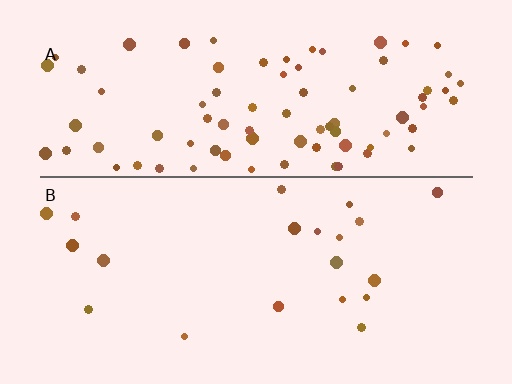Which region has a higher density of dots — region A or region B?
A (the top).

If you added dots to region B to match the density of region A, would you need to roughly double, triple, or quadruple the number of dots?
Approximately quadruple.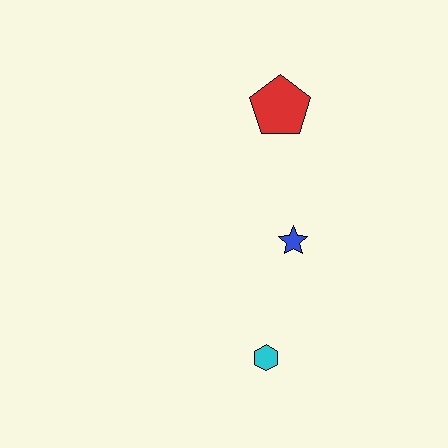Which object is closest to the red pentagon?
The blue star is closest to the red pentagon.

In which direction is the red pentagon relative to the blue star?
The red pentagon is above the blue star.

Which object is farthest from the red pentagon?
The cyan hexagon is farthest from the red pentagon.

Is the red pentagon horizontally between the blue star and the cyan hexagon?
Yes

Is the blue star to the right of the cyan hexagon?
Yes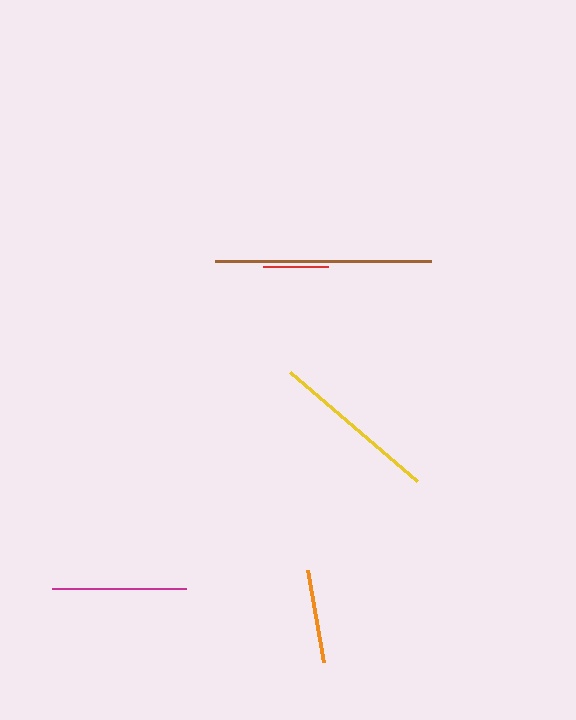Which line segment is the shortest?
The red line is the shortest at approximately 65 pixels.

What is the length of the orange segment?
The orange segment is approximately 94 pixels long.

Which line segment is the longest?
The brown line is the longest at approximately 215 pixels.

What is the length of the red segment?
The red segment is approximately 65 pixels long.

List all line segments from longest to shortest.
From longest to shortest: brown, yellow, magenta, orange, red.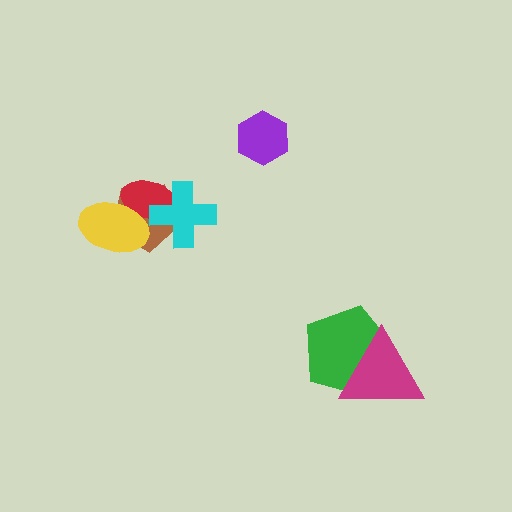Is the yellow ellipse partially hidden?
No, no other shape covers it.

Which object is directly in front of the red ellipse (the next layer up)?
The yellow ellipse is directly in front of the red ellipse.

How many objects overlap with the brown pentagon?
3 objects overlap with the brown pentagon.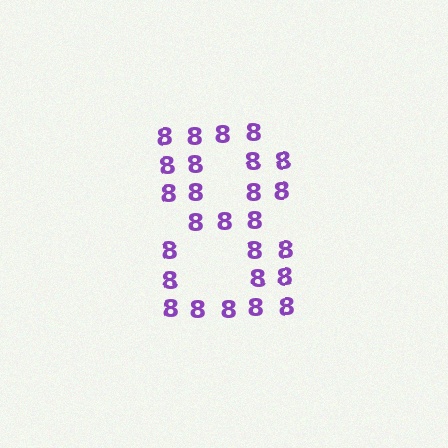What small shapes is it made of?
It is made of small digit 8's.